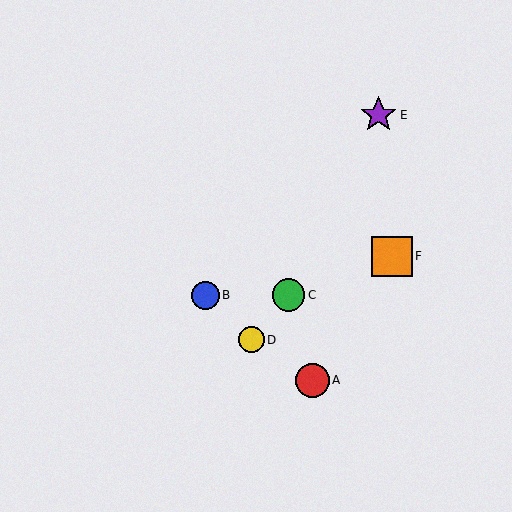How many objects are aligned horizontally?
2 objects (B, C) are aligned horizontally.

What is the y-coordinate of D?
Object D is at y≈340.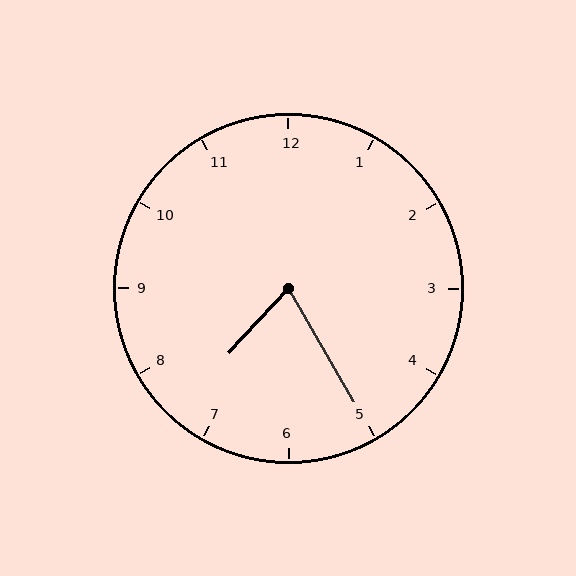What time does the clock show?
7:25.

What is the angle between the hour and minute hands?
Approximately 72 degrees.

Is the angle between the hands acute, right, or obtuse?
It is acute.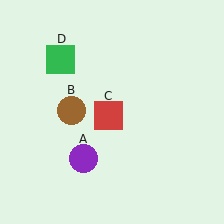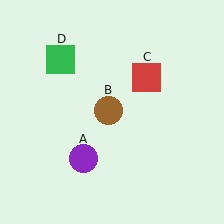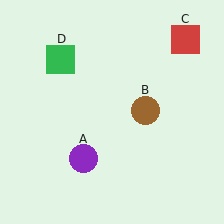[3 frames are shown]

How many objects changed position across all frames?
2 objects changed position: brown circle (object B), red square (object C).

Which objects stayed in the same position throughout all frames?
Purple circle (object A) and green square (object D) remained stationary.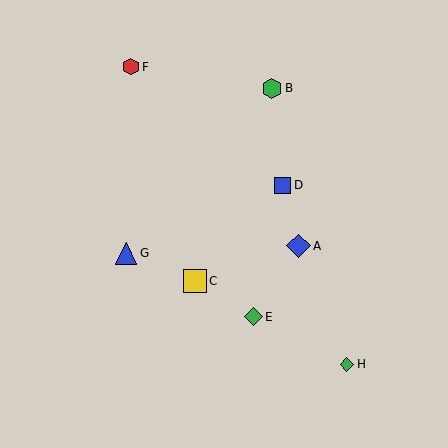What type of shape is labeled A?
Shape A is a blue diamond.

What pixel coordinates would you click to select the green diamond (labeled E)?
Click at (253, 317) to select the green diamond E.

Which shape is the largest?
The blue diamond (labeled A) is the largest.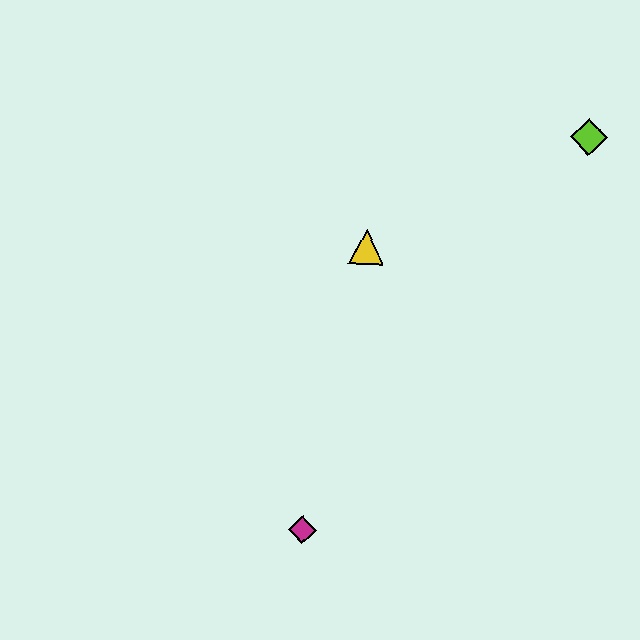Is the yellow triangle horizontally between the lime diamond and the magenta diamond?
Yes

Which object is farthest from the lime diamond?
The magenta diamond is farthest from the lime diamond.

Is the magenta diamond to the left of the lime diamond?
Yes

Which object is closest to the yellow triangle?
The lime diamond is closest to the yellow triangle.